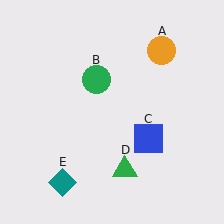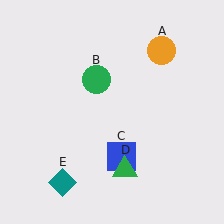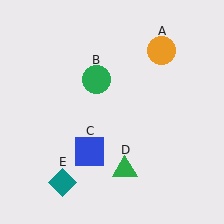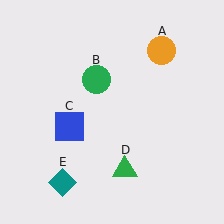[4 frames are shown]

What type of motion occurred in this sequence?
The blue square (object C) rotated clockwise around the center of the scene.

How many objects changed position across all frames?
1 object changed position: blue square (object C).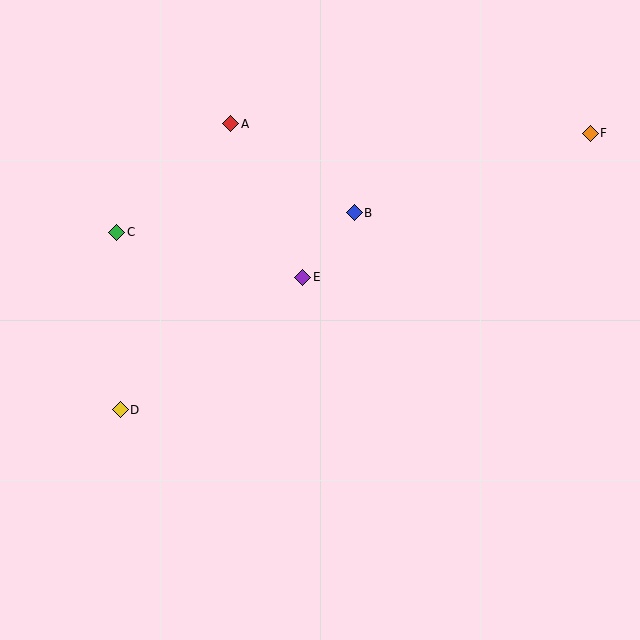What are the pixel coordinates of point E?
Point E is at (303, 277).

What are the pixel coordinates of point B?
Point B is at (354, 213).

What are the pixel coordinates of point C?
Point C is at (117, 232).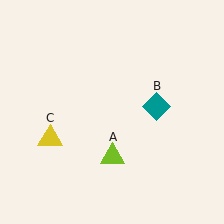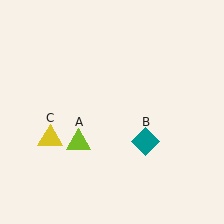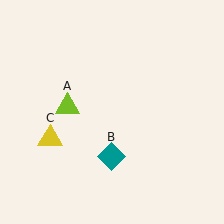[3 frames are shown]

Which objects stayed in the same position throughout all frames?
Yellow triangle (object C) remained stationary.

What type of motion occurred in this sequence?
The lime triangle (object A), teal diamond (object B) rotated clockwise around the center of the scene.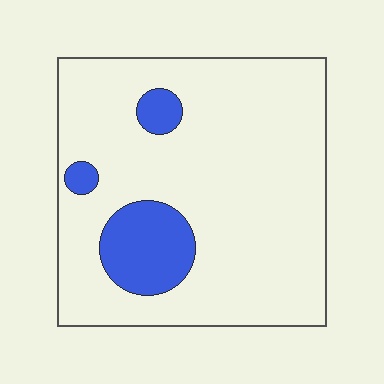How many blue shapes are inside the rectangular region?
3.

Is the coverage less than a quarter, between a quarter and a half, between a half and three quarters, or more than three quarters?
Less than a quarter.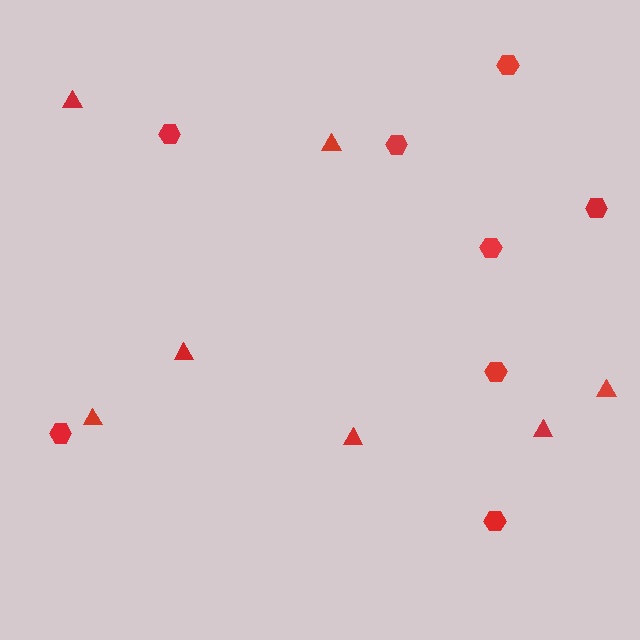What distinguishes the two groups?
There are 2 groups: one group of triangles (7) and one group of hexagons (8).